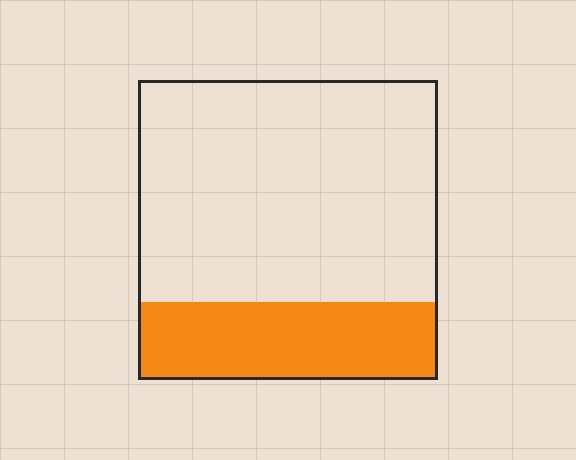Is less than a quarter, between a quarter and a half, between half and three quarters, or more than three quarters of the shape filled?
Between a quarter and a half.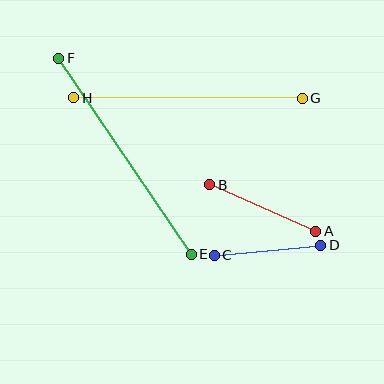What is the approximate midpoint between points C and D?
The midpoint is at approximately (267, 250) pixels.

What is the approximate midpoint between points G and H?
The midpoint is at approximately (188, 98) pixels.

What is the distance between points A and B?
The distance is approximately 116 pixels.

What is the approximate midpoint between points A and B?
The midpoint is at approximately (263, 208) pixels.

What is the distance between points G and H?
The distance is approximately 229 pixels.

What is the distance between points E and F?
The distance is approximately 236 pixels.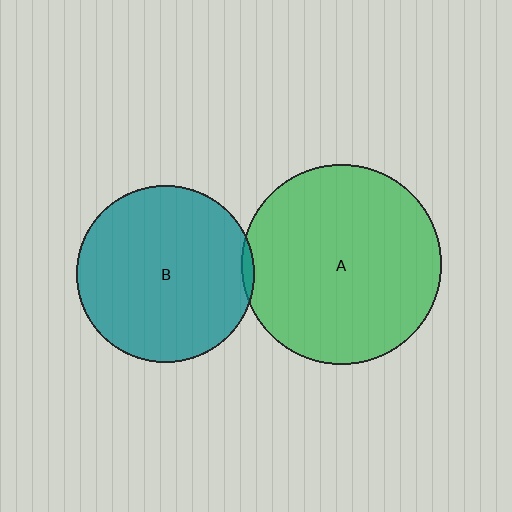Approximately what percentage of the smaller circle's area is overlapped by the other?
Approximately 5%.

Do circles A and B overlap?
Yes.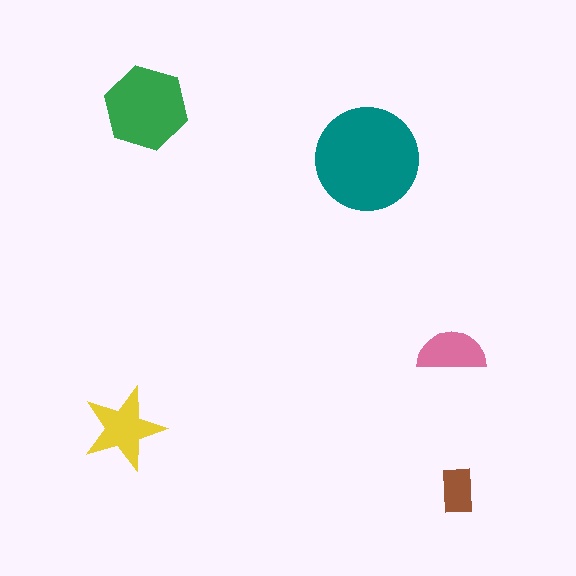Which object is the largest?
The teal circle.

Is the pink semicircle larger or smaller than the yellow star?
Smaller.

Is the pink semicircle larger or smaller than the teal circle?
Smaller.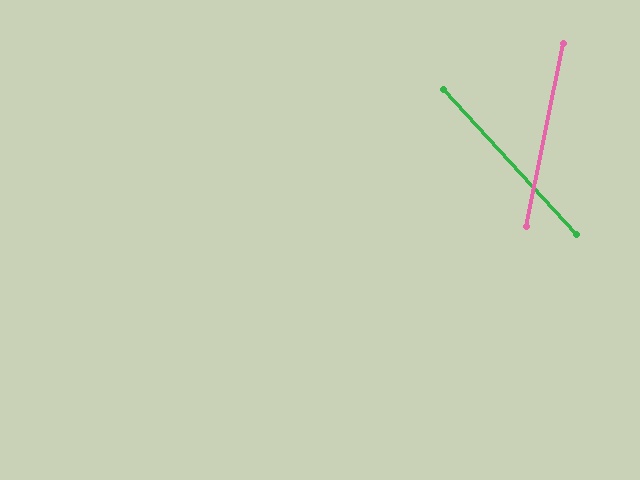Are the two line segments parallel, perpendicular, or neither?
Neither parallel nor perpendicular — they differ by about 54°.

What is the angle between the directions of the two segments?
Approximately 54 degrees.